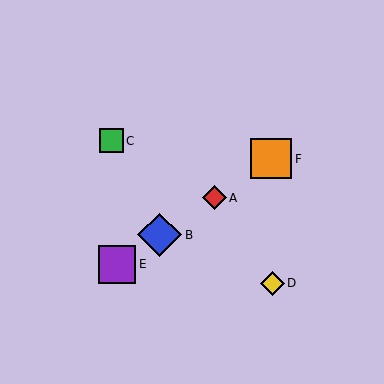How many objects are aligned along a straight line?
4 objects (A, B, E, F) are aligned along a straight line.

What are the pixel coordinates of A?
Object A is at (214, 198).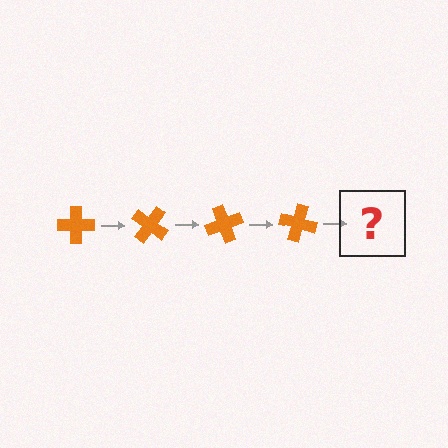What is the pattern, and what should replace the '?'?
The pattern is that the cross rotates 35 degrees each step. The '?' should be an orange cross rotated 140 degrees.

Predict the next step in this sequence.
The next step is an orange cross rotated 140 degrees.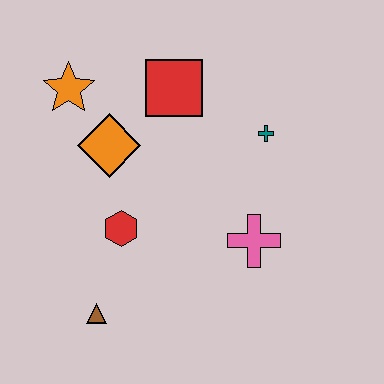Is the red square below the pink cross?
No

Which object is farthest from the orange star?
The pink cross is farthest from the orange star.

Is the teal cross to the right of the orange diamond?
Yes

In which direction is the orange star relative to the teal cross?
The orange star is to the left of the teal cross.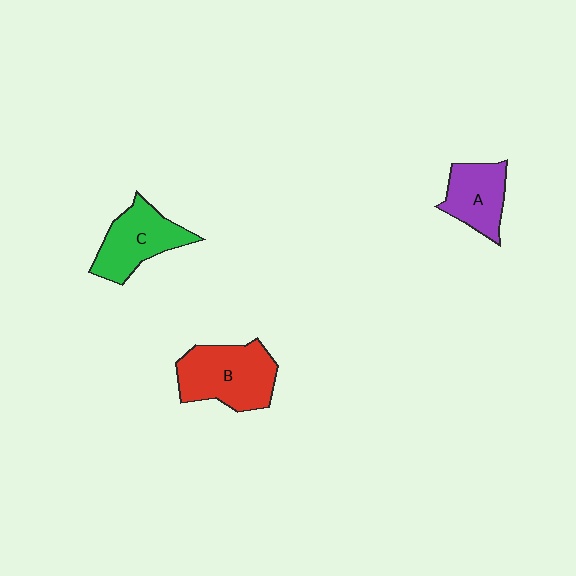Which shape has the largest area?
Shape B (red).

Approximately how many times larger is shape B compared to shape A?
Approximately 1.5 times.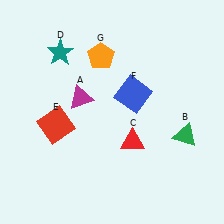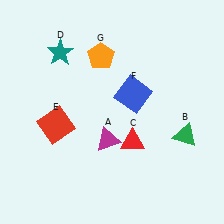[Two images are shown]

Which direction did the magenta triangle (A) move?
The magenta triangle (A) moved down.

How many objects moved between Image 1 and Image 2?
1 object moved between the two images.